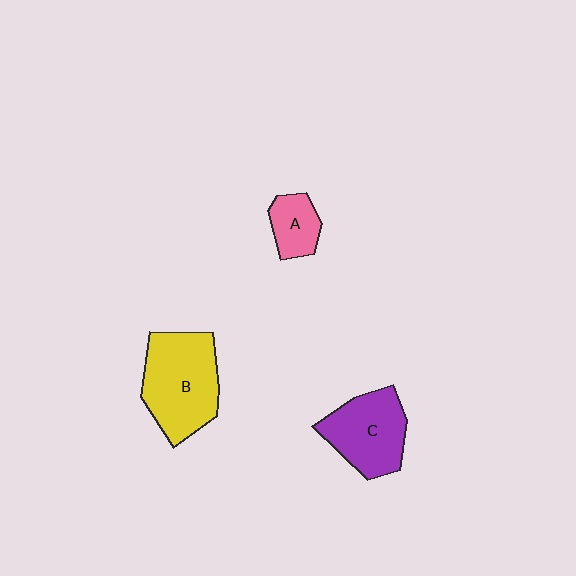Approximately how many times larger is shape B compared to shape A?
Approximately 2.6 times.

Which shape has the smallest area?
Shape A (pink).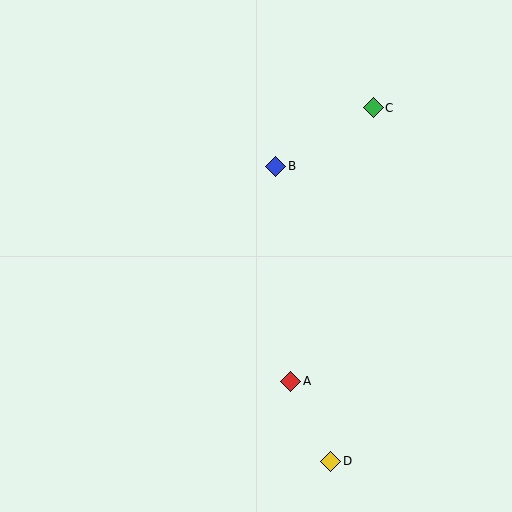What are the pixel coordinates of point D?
Point D is at (331, 461).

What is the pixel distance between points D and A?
The distance between D and A is 90 pixels.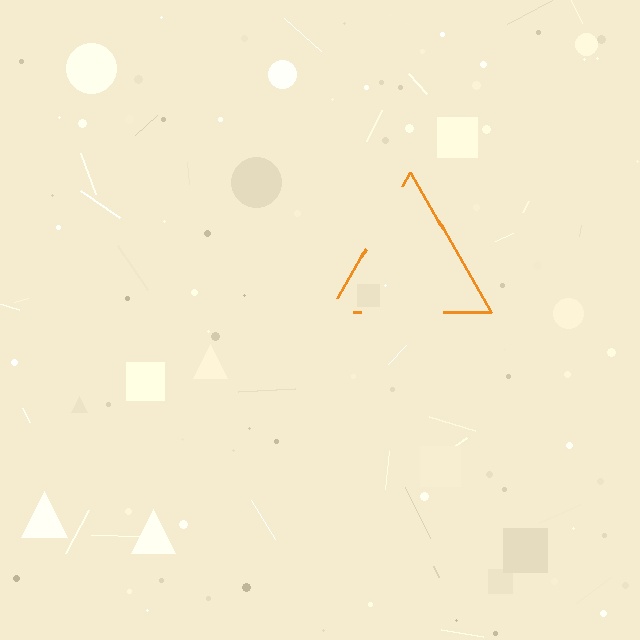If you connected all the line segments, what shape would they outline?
They would outline a triangle.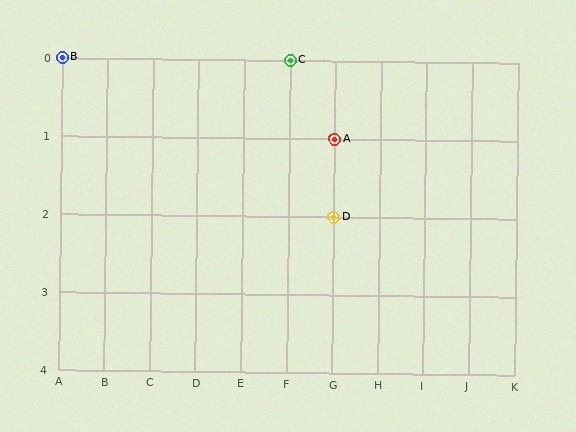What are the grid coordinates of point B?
Point B is at grid coordinates (A, 0).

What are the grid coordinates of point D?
Point D is at grid coordinates (G, 2).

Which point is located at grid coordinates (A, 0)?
Point B is at (A, 0).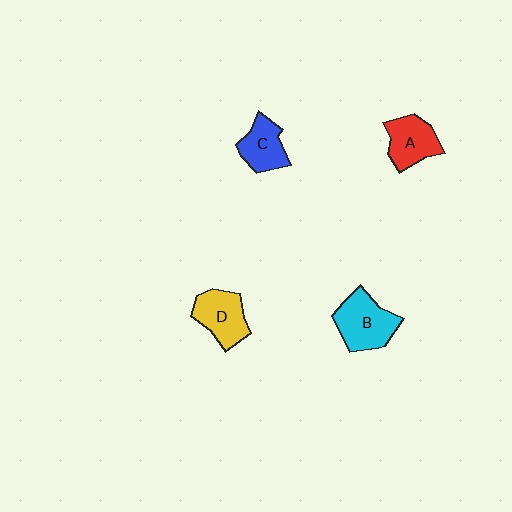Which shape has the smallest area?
Shape C (blue).